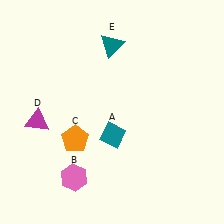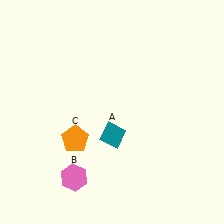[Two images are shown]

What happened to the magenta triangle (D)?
The magenta triangle (D) was removed in Image 2. It was in the bottom-left area of Image 1.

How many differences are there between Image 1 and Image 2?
There are 2 differences between the two images.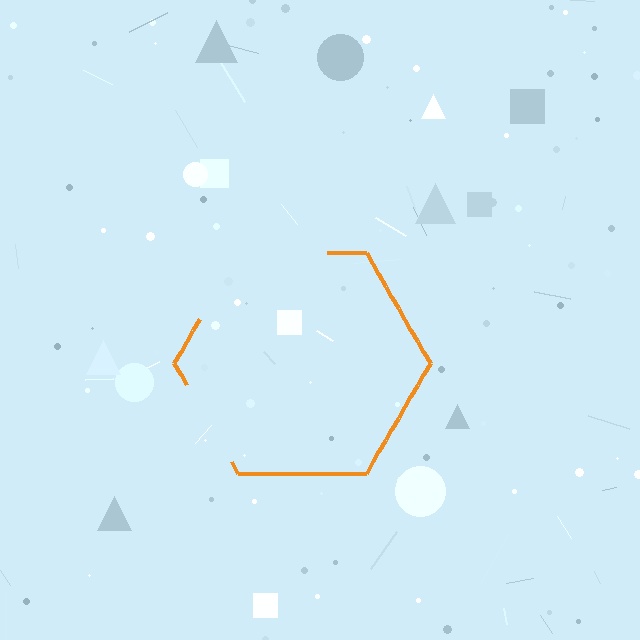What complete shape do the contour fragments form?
The contour fragments form a hexagon.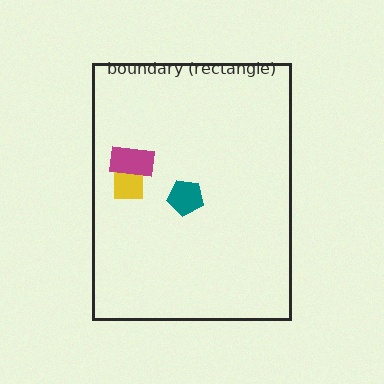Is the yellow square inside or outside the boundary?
Inside.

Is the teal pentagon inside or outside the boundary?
Inside.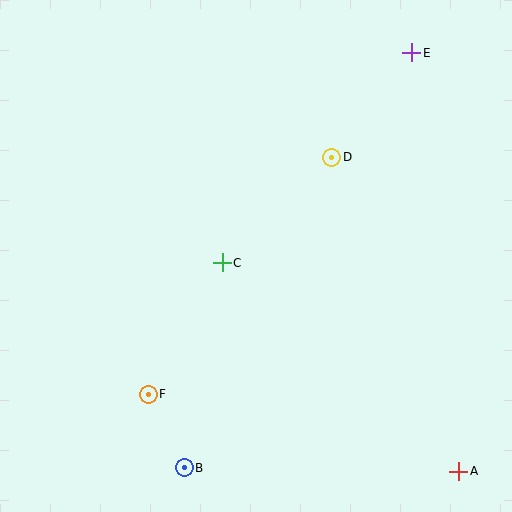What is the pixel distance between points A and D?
The distance between A and D is 339 pixels.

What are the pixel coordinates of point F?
Point F is at (148, 394).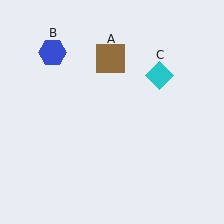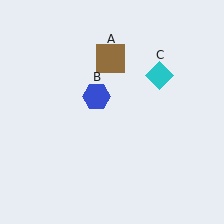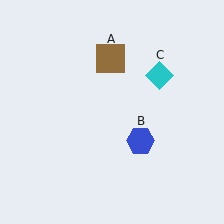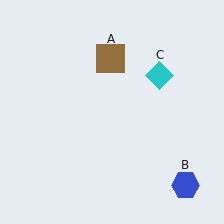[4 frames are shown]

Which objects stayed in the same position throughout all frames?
Brown square (object A) and cyan diamond (object C) remained stationary.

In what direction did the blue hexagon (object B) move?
The blue hexagon (object B) moved down and to the right.